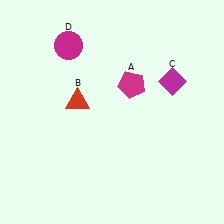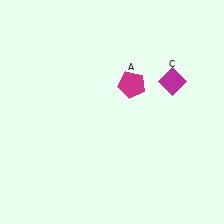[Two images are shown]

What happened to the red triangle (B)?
The red triangle (B) was removed in Image 2. It was in the top-left area of Image 1.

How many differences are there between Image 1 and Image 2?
There are 2 differences between the two images.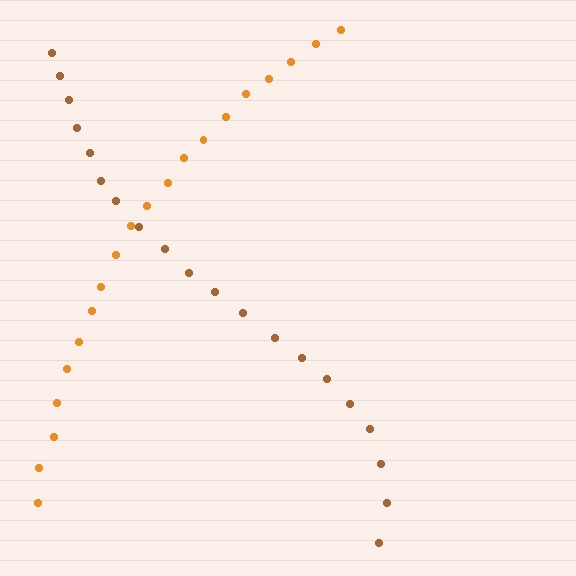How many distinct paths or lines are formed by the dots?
There are 2 distinct paths.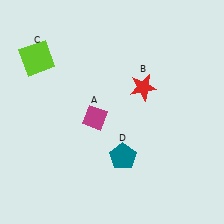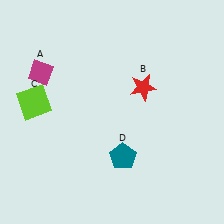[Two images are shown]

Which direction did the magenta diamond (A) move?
The magenta diamond (A) moved left.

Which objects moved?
The objects that moved are: the magenta diamond (A), the lime square (C).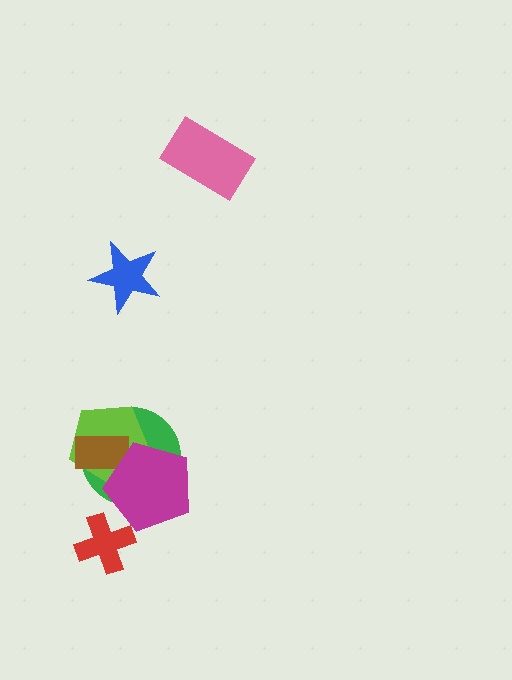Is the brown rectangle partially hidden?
Yes, it is partially covered by another shape.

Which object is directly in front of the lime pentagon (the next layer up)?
The brown rectangle is directly in front of the lime pentagon.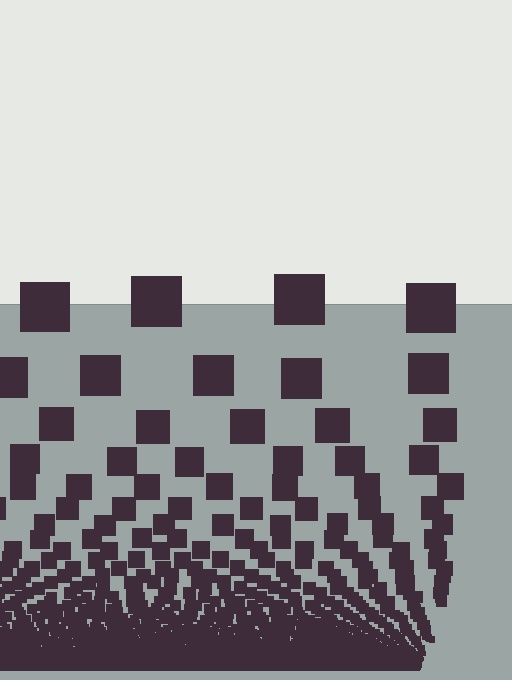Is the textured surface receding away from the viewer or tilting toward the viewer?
The surface appears to tilt toward the viewer. Texture elements get larger and sparser toward the top.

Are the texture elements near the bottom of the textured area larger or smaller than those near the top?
Smaller. The gradient is inverted — elements near the bottom are smaller and denser.